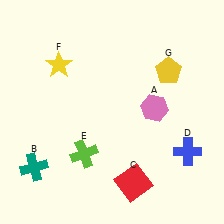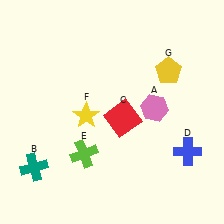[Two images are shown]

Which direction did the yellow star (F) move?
The yellow star (F) moved down.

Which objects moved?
The objects that moved are: the red square (C), the yellow star (F).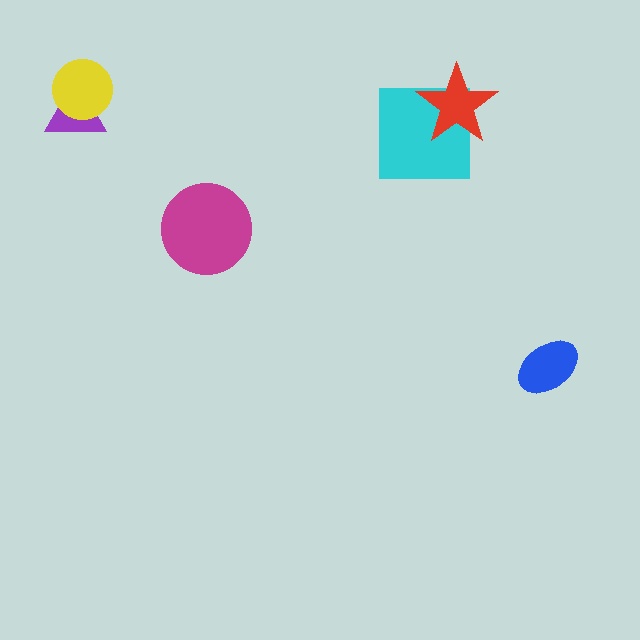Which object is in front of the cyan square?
The red star is in front of the cyan square.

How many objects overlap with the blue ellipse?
0 objects overlap with the blue ellipse.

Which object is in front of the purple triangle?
The yellow circle is in front of the purple triangle.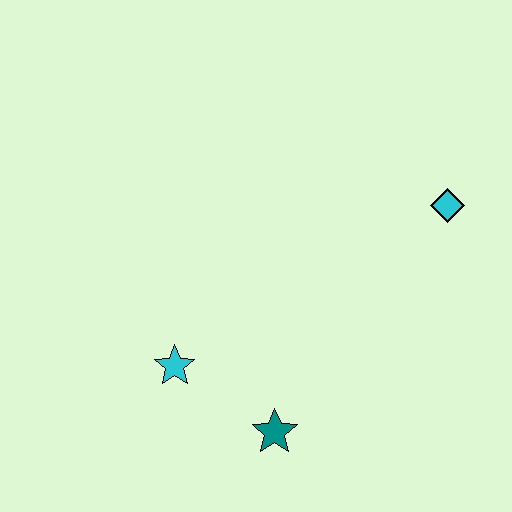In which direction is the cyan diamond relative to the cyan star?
The cyan diamond is to the right of the cyan star.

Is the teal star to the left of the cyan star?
No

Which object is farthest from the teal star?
The cyan diamond is farthest from the teal star.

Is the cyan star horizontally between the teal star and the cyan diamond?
No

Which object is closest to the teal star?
The cyan star is closest to the teal star.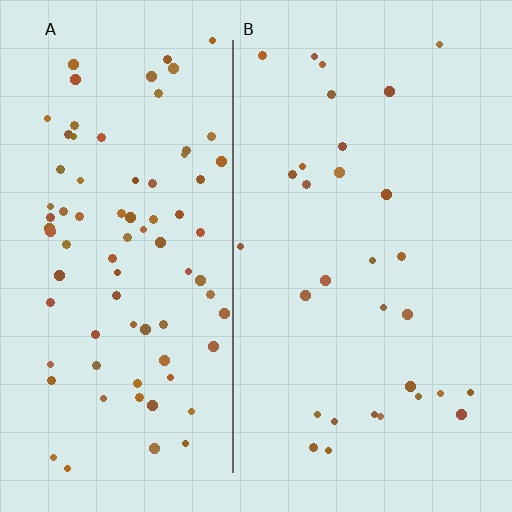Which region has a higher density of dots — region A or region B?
A (the left).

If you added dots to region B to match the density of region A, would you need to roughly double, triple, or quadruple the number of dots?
Approximately triple.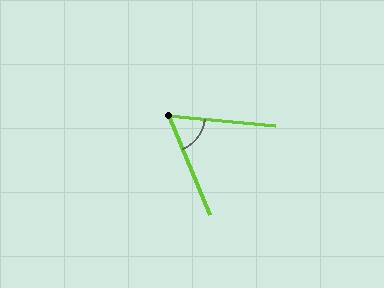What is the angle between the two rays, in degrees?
Approximately 62 degrees.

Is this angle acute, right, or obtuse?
It is acute.